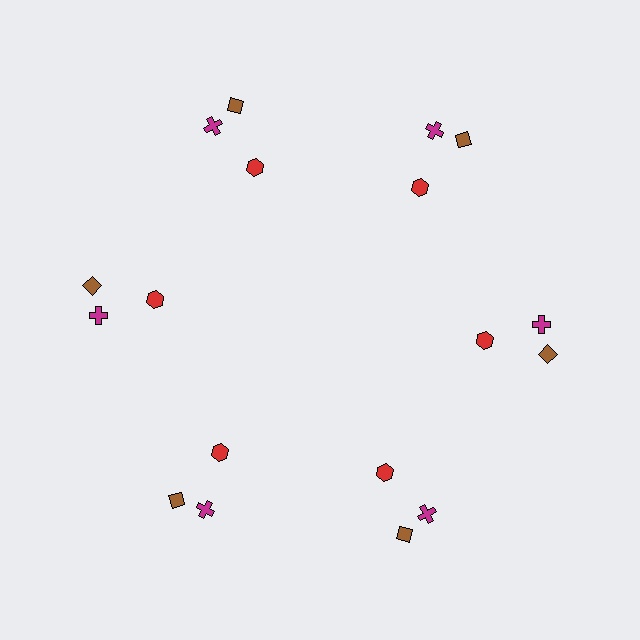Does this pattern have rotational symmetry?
Yes, this pattern has 6-fold rotational symmetry. It looks the same after rotating 60 degrees around the center.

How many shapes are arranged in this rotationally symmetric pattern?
There are 18 shapes, arranged in 6 groups of 3.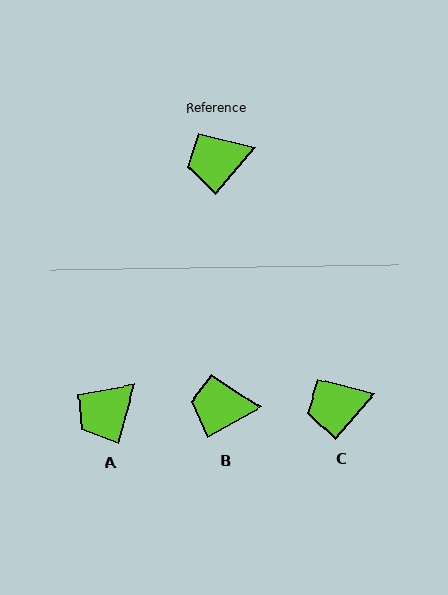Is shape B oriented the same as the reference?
No, it is off by about 20 degrees.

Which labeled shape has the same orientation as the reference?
C.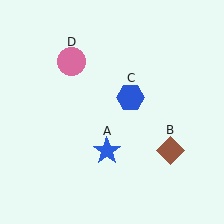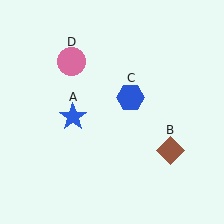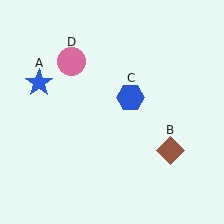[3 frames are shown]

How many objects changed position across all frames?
1 object changed position: blue star (object A).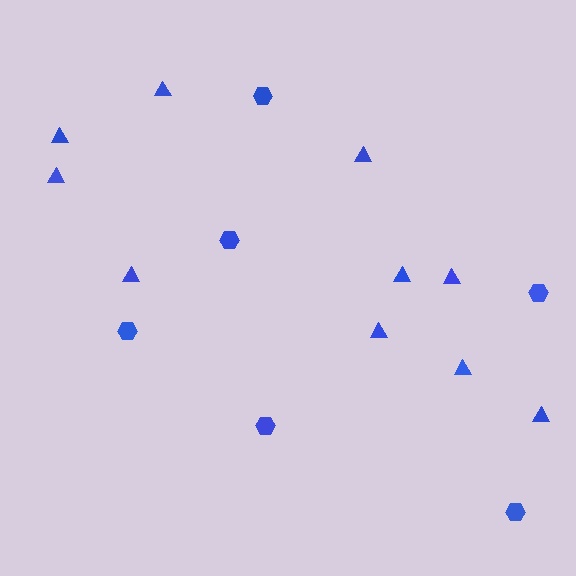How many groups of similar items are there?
There are 2 groups: one group of triangles (10) and one group of hexagons (6).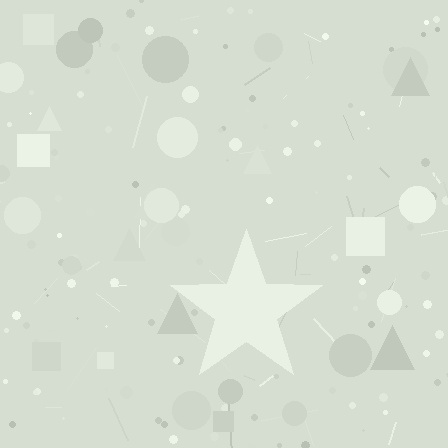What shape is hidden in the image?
A star is hidden in the image.